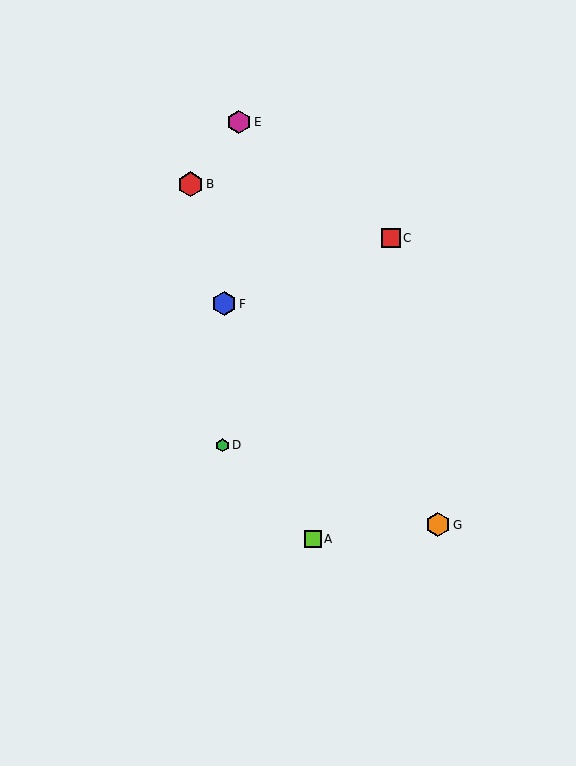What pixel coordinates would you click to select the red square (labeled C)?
Click at (391, 238) to select the red square C.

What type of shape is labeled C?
Shape C is a red square.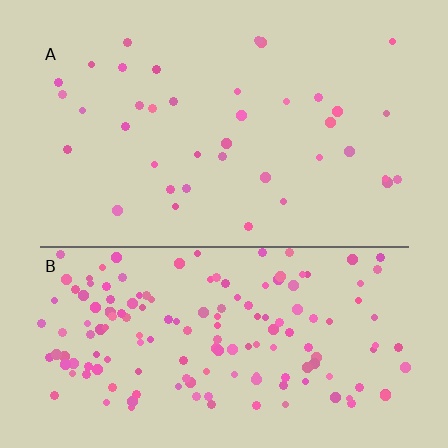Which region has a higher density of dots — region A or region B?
B (the bottom).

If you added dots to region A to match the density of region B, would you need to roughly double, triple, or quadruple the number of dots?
Approximately quadruple.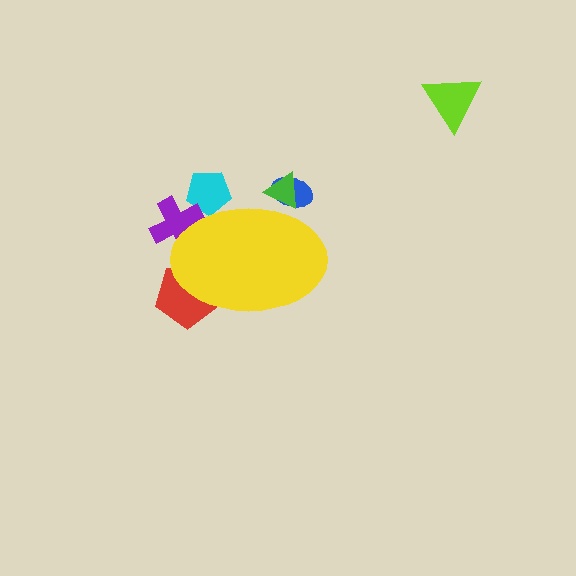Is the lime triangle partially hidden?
No, the lime triangle is fully visible.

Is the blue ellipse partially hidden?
Yes, the blue ellipse is partially hidden behind the yellow ellipse.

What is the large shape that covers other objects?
A yellow ellipse.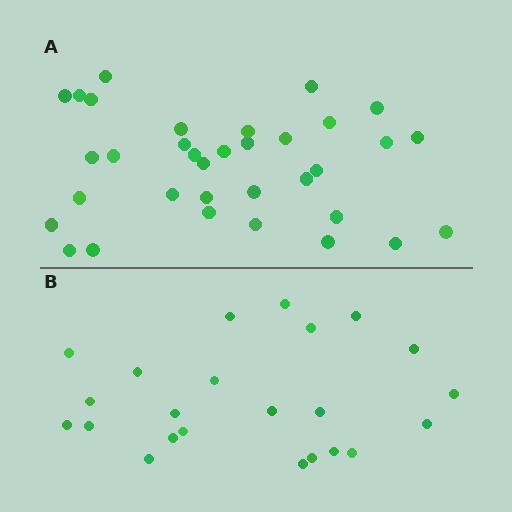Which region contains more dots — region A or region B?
Region A (the top region) has more dots.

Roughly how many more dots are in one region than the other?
Region A has roughly 12 or so more dots than region B.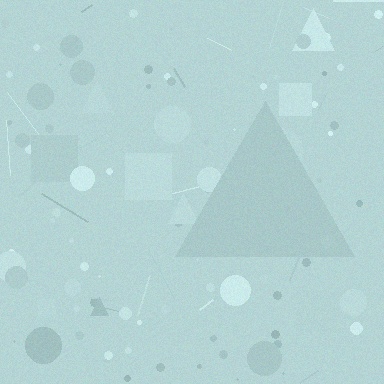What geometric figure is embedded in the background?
A triangle is embedded in the background.